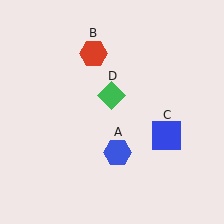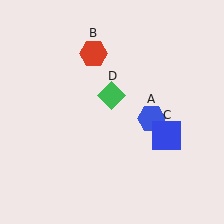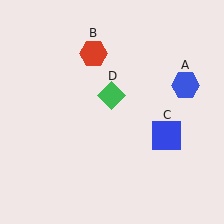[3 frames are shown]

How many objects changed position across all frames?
1 object changed position: blue hexagon (object A).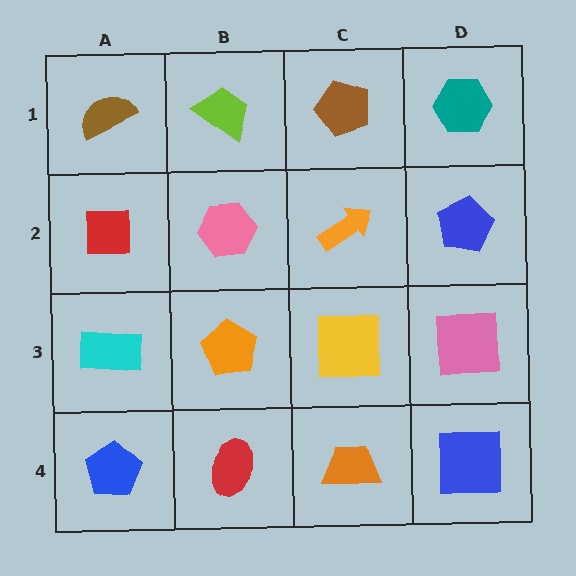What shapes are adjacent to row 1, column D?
A blue pentagon (row 2, column D), a brown pentagon (row 1, column C).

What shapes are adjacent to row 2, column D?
A teal hexagon (row 1, column D), a pink square (row 3, column D), an orange arrow (row 2, column C).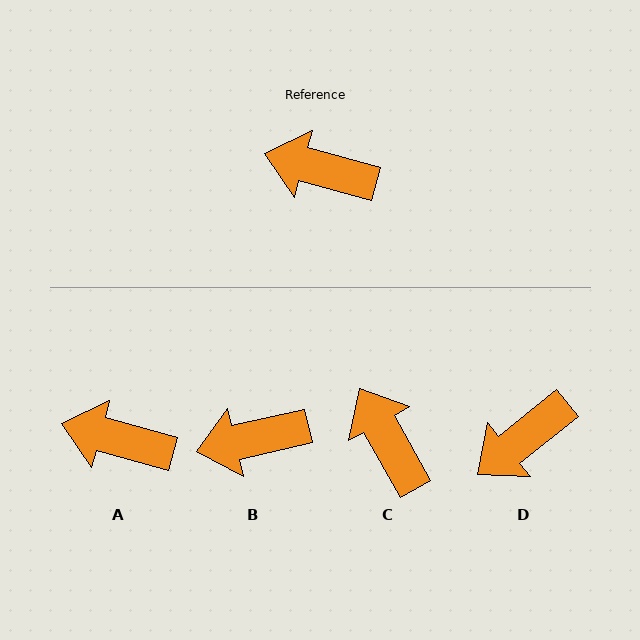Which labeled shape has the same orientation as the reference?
A.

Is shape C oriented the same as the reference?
No, it is off by about 45 degrees.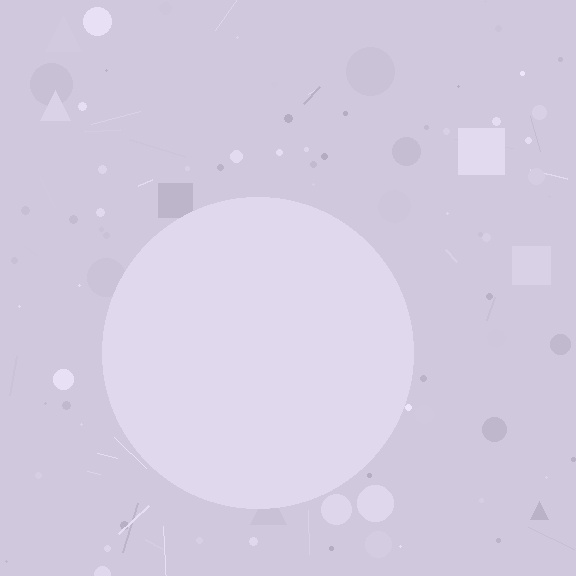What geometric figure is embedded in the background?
A circle is embedded in the background.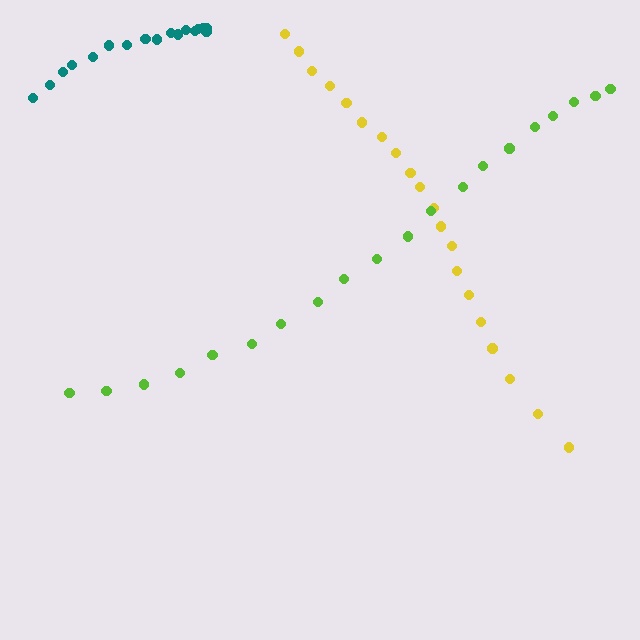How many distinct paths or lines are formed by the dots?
There are 3 distinct paths.